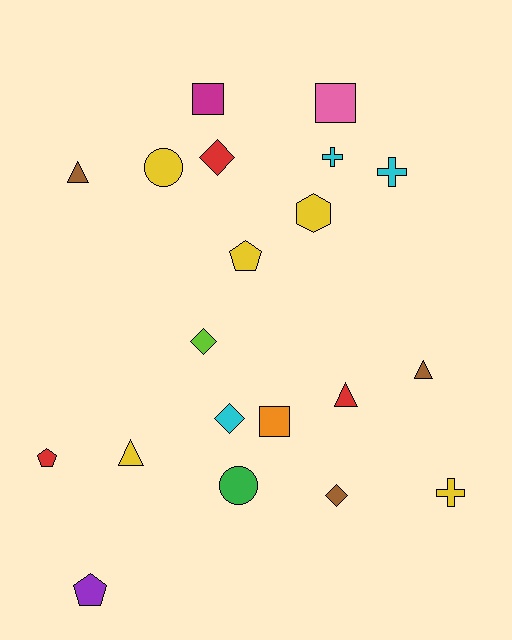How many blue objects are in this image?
There are no blue objects.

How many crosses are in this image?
There are 3 crosses.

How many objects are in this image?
There are 20 objects.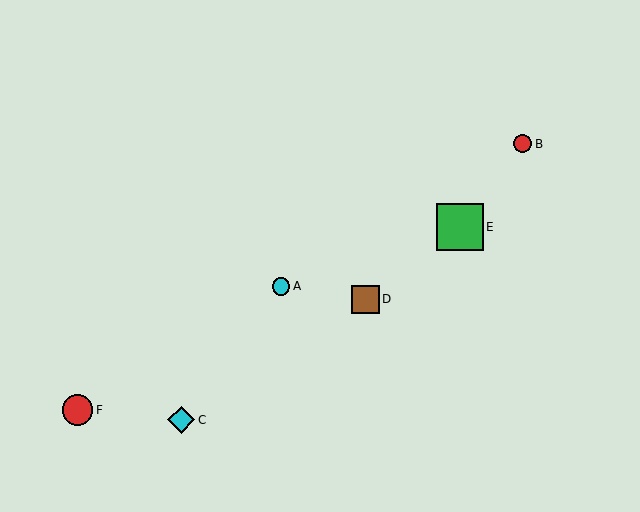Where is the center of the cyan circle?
The center of the cyan circle is at (281, 286).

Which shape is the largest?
The green square (labeled E) is the largest.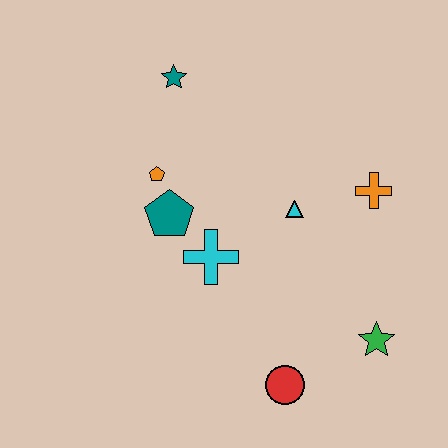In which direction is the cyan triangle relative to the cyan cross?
The cyan triangle is to the right of the cyan cross.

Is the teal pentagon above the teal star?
No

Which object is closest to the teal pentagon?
The orange pentagon is closest to the teal pentagon.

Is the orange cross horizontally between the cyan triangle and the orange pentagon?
No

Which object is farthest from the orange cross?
The teal star is farthest from the orange cross.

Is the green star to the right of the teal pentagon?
Yes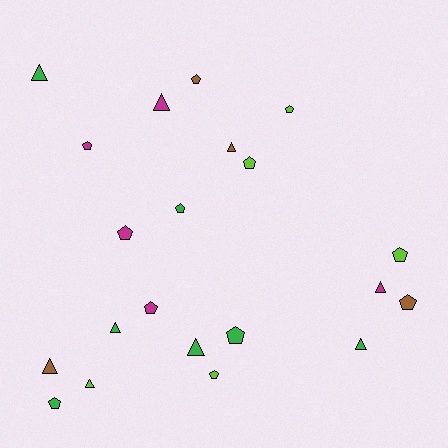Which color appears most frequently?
Green, with 7 objects.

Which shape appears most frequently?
Pentagon, with 12 objects.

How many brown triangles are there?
There are 2 brown triangles.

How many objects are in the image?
There are 21 objects.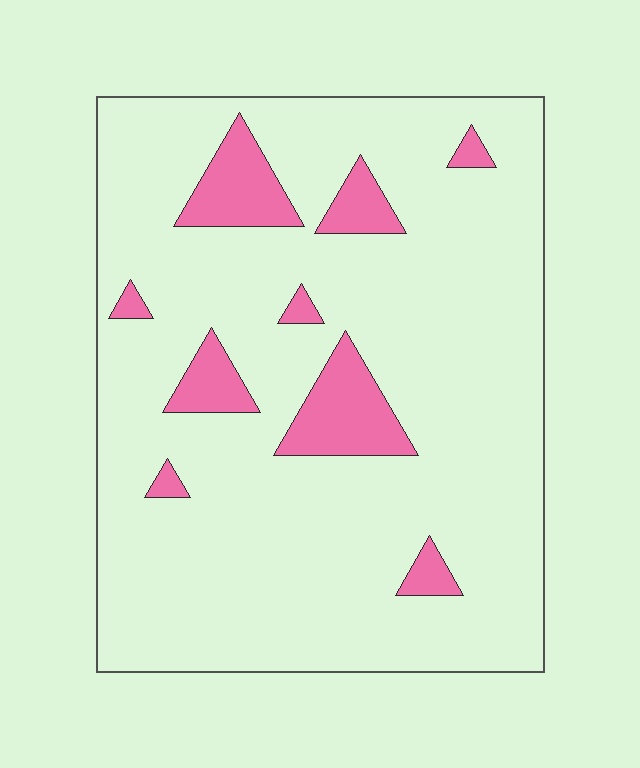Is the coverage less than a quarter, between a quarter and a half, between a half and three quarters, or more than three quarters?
Less than a quarter.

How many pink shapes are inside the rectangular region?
9.